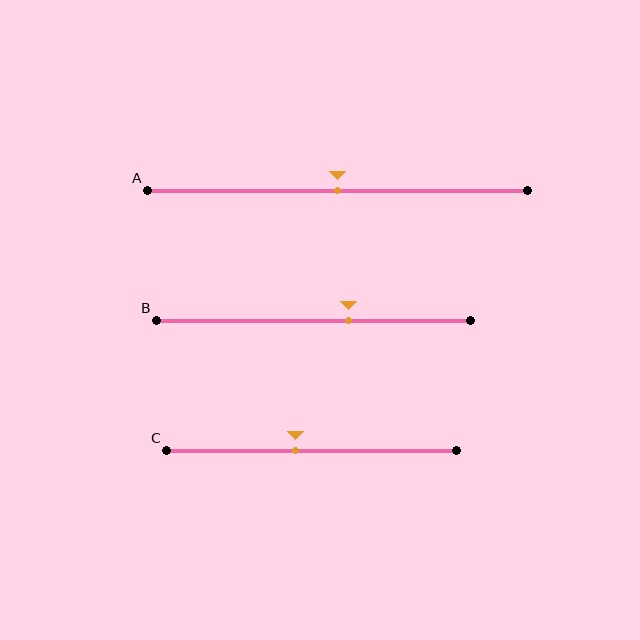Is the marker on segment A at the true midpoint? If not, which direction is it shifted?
Yes, the marker on segment A is at the true midpoint.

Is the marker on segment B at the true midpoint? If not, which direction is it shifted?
No, the marker on segment B is shifted to the right by about 11% of the segment length.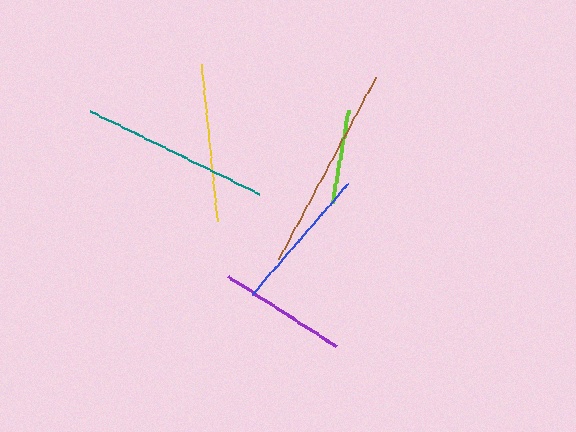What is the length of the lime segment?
The lime segment is approximately 94 pixels long.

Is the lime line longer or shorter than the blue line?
The blue line is longer than the lime line.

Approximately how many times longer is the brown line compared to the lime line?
The brown line is approximately 2.2 times the length of the lime line.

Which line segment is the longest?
The brown line is the longest at approximately 206 pixels.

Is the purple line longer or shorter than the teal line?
The teal line is longer than the purple line.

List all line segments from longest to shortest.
From longest to shortest: brown, teal, yellow, blue, purple, lime.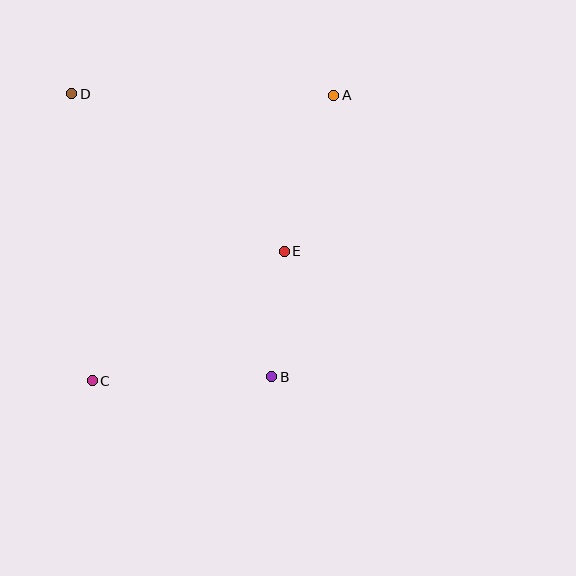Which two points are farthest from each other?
Points A and C are farthest from each other.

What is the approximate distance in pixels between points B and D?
The distance between B and D is approximately 346 pixels.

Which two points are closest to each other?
Points B and E are closest to each other.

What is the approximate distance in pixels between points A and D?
The distance between A and D is approximately 262 pixels.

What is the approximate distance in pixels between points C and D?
The distance between C and D is approximately 288 pixels.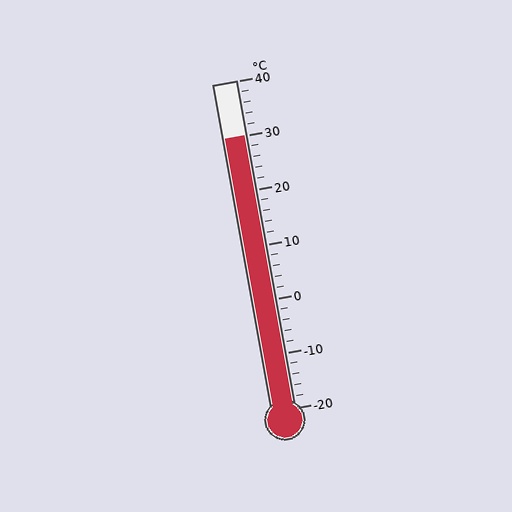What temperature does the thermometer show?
The thermometer shows approximately 30°C.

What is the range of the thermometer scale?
The thermometer scale ranges from -20°C to 40°C.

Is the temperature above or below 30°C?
The temperature is at 30°C.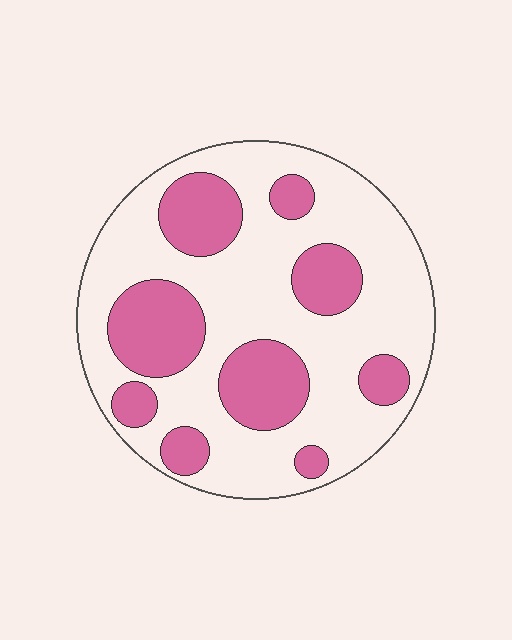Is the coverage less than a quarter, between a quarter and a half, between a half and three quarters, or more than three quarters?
Between a quarter and a half.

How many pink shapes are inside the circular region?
9.